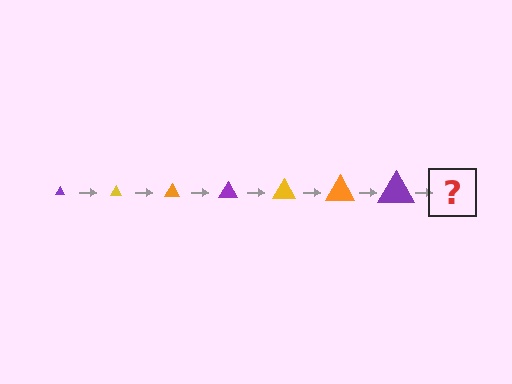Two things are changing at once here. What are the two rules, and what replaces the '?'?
The two rules are that the triangle grows larger each step and the color cycles through purple, yellow, and orange. The '?' should be a yellow triangle, larger than the previous one.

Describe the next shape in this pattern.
It should be a yellow triangle, larger than the previous one.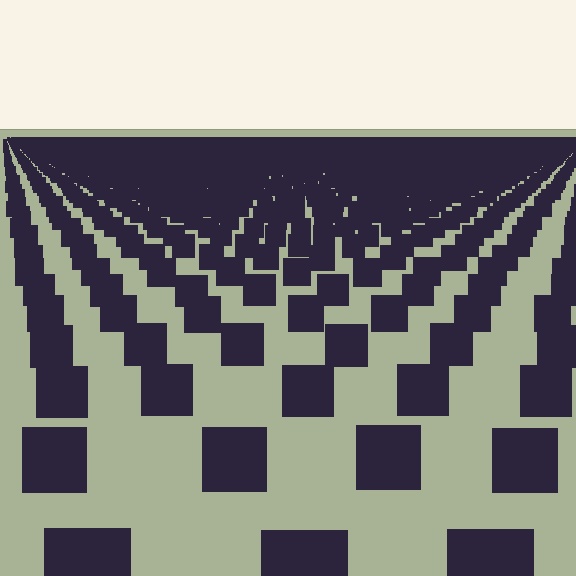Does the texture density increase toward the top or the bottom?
Density increases toward the top.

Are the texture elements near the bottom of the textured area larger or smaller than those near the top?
Larger. Near the bottom, elements are closer to the viewer and appear at a bigger on-screen size.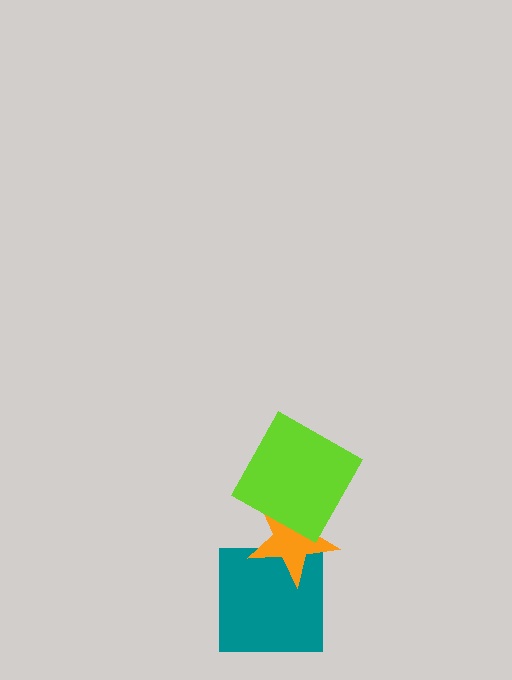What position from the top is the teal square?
The teal square is 3rd from the top.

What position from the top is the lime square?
The lime square is 1st from the top.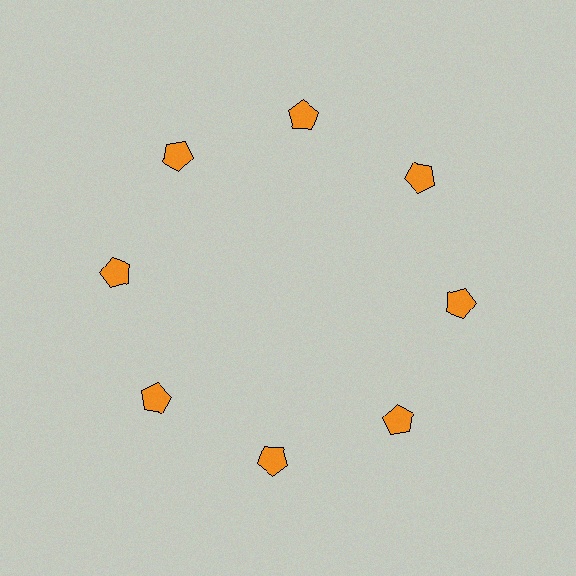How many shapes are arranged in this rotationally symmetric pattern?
There are 8 shapes, arranged in 8 groups of 1.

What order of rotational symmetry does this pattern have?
This pattern has 8-fold rotational symmetry.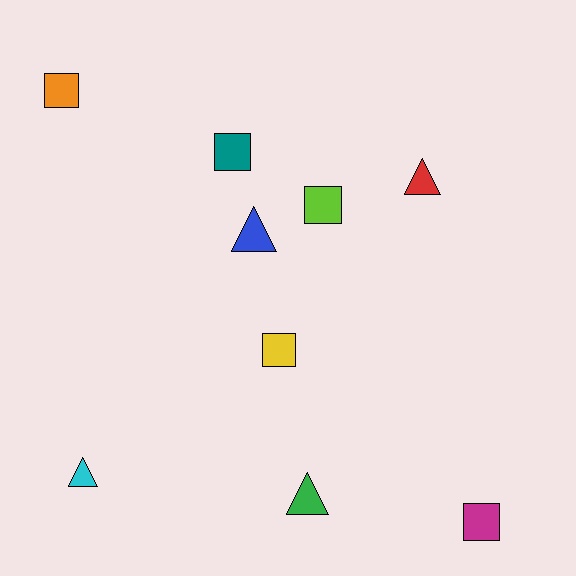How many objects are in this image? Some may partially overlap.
There are 9 objects.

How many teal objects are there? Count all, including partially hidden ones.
There is 1 teal object.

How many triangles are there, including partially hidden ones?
There are 4 triangles.